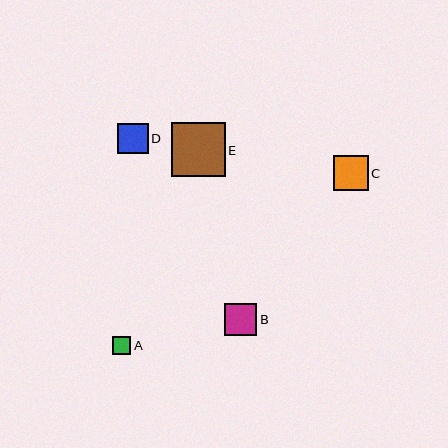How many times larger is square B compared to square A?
Square B is approximately 1.9 times the size of square A.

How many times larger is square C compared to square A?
Square C is approximately 2.0 times the size of square A.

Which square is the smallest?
Square A is the smallest with a size of approximately 18 pixels.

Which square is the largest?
Square E is the largest with a size of approximately 54 pixels.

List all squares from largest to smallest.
From largest to smallest: E, C, B, D, A.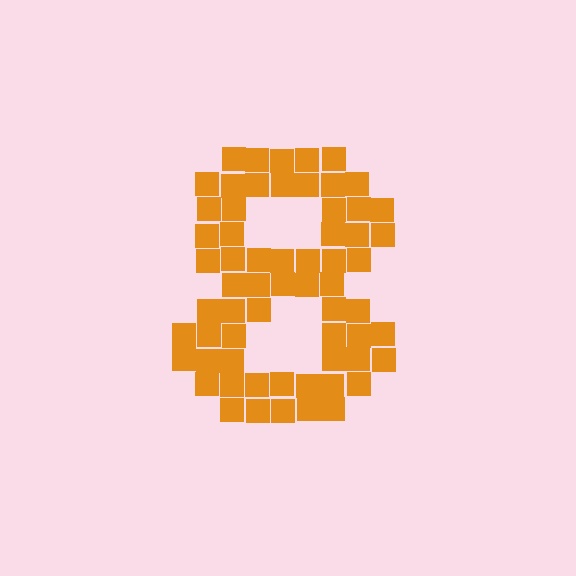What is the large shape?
The large shape is the digit 8.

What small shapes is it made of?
It is made of small squares.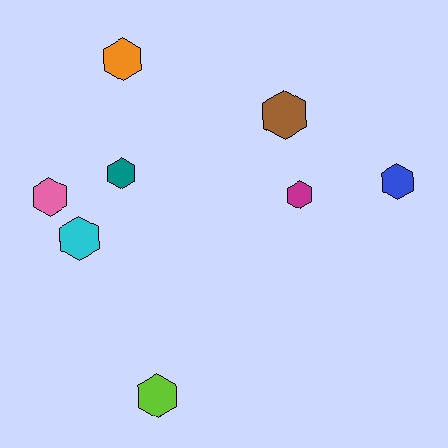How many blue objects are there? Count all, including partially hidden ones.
There is 1 blue object.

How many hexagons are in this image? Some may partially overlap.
There are 8 hexagons.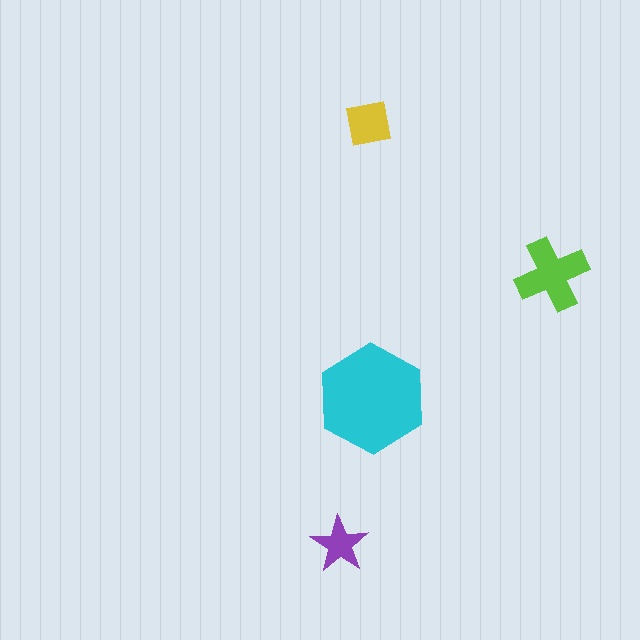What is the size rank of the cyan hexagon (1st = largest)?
1st.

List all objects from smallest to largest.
The purple star, the yellow square, the lime cross, the cyan hexagon.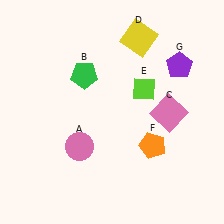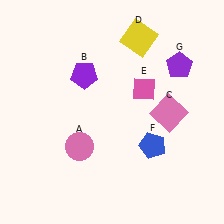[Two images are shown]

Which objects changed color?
B changed from green to purple. E changed from lime to pink. F changed from orange to blue.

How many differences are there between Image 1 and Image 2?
There are 3 differences between the two images.